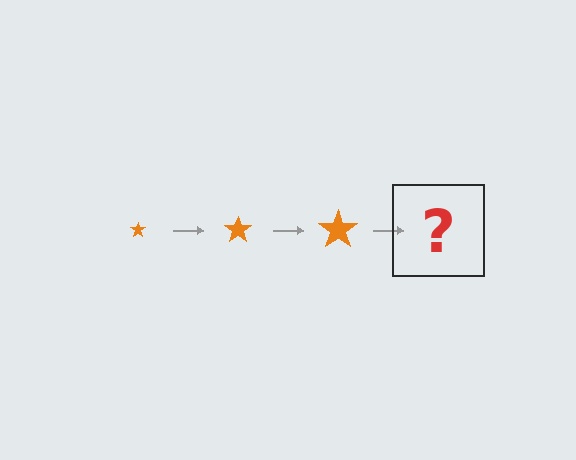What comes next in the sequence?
The next element should be an orange star, larger than the previous one.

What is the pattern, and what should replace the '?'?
The pattern is that the star gets progressively larger each step. The '?' should be an orange star, larger than the previous one.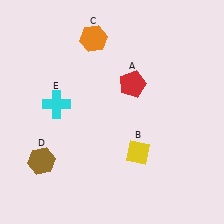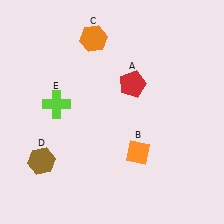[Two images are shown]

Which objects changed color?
B changed from yellow to orange. E changed from cyan to lime.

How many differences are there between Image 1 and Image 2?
There are 2 differences between the two images.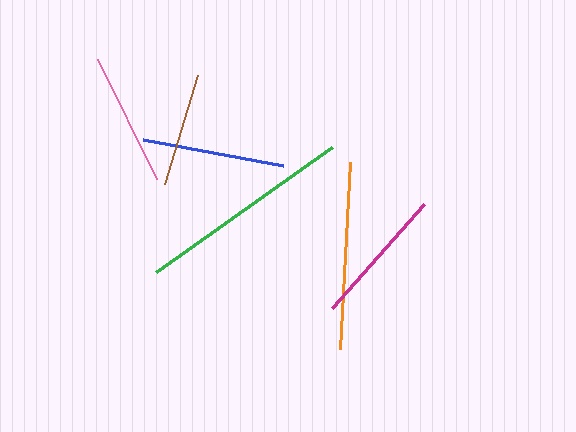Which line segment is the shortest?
The brown line is the shortest at approximately 115 pixels.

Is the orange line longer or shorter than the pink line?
The orange line is longer than the pink line.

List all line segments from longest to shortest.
From longest to shortest: green, orange, blue, magenta, pink, brown.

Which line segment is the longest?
The green line is the longest at approximately 216 pixels.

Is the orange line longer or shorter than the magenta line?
The orange line is longer than the magenta line.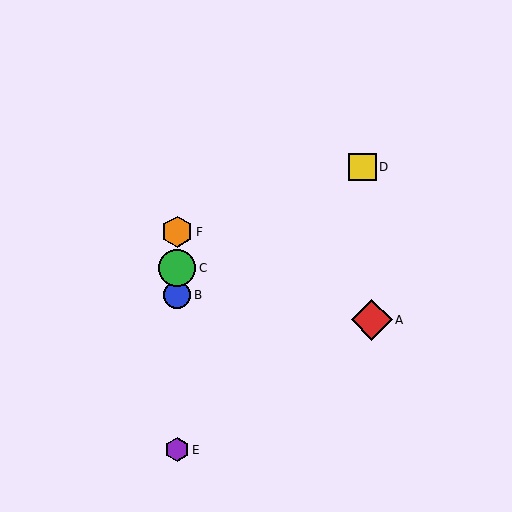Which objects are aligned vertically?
Objects B, C, E, F are aligned vertically.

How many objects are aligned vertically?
4 objects (B, C, E, F) are aligned vertically.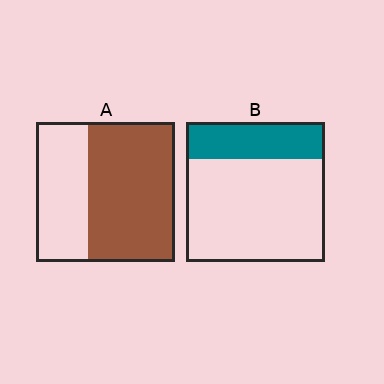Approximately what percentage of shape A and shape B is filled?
A is approximately 65% and B is approximately 25%.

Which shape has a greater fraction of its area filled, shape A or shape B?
Shape A.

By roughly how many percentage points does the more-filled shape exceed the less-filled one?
By roughly 35 percentage points (A over B).